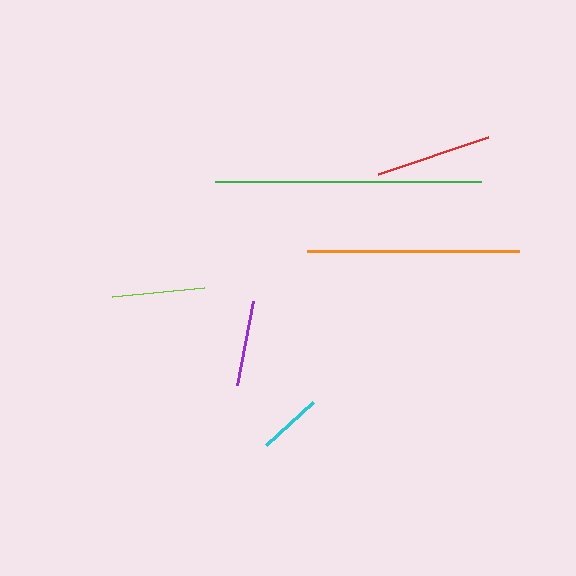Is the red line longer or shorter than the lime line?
The red line is longer than the lime line.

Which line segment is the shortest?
The cyan line is the shortest at approximately 64 pixels.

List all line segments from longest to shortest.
From longest to shortest: green, orange, red, lime, purple, cyan.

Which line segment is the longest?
The green line is the longest at approximately 266 pixels.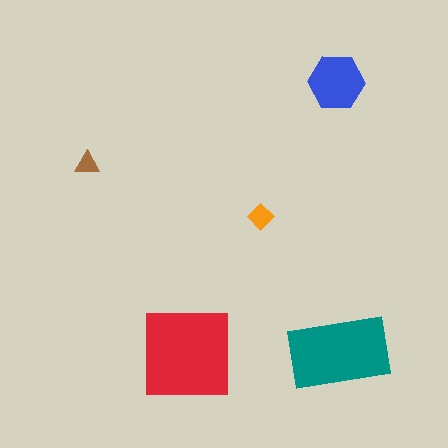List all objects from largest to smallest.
The red square, the teal rectangle, the blue hexagon, the orange diamond, the brown triangle.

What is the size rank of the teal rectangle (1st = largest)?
2nd.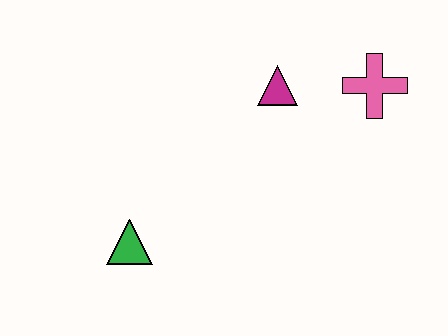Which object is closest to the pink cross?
The magenta triangle is closest to the pink cross.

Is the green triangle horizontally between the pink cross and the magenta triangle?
No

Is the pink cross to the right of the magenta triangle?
Yes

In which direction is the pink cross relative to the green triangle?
The pink cross is to the right of the green triangle.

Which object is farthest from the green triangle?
The pink cross is farthest from the green triangle.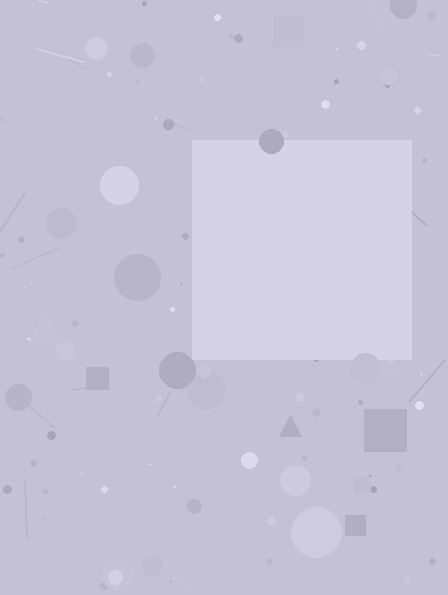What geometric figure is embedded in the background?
A square is embedded in the background.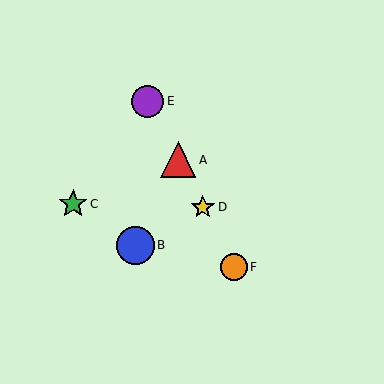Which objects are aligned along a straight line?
Objects A, D, E, F are aligned along a straight line.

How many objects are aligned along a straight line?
4 objects (A, D, E, F) are aligned along a straight line.